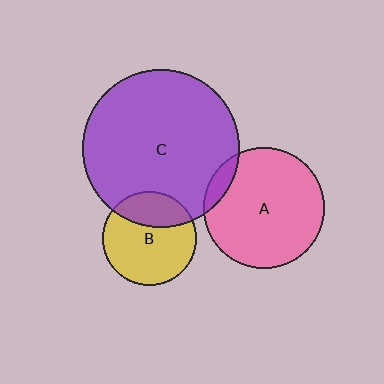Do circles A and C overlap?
Yes.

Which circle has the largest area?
Circle C (purple).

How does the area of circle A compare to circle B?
Approximately 1.6 times.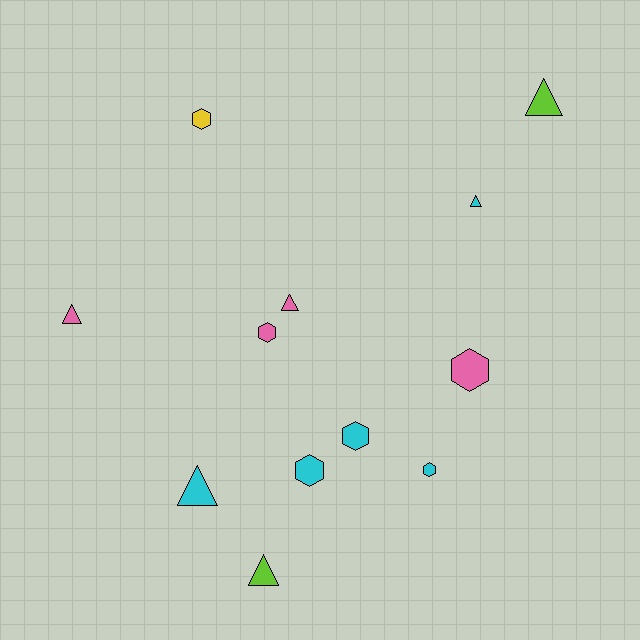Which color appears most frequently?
Cyan, with 5 objects.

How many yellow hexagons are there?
There is 1 yellow hexagon.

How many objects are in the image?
There are 12 objects.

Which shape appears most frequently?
Triangle, with 6 objects.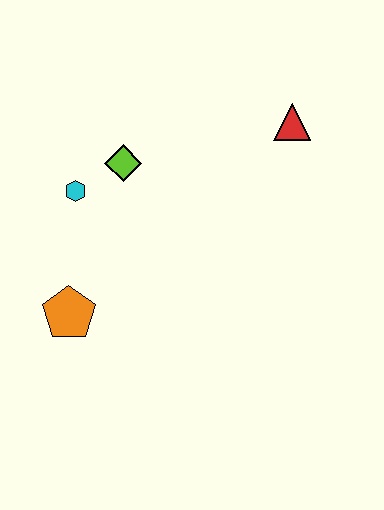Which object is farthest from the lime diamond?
The red triangle is farthest from the lime diamond.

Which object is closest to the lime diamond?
The cyan hexagon is closest to the lime diamond.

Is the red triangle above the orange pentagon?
Yes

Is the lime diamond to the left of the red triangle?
Yes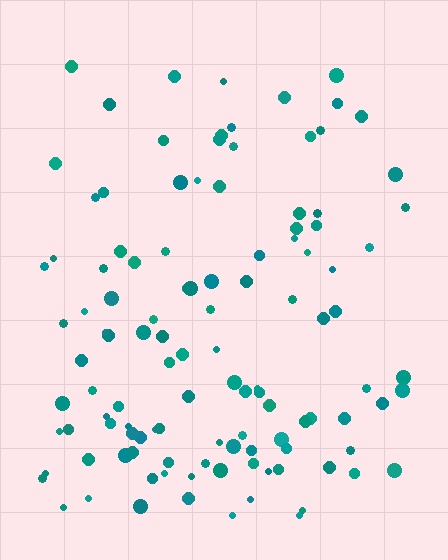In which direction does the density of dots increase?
From top to bottom, with the bottom side densest.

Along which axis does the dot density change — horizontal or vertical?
Vertical.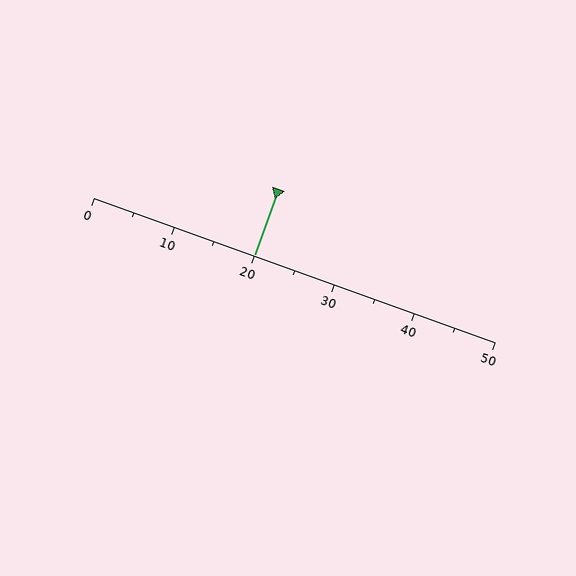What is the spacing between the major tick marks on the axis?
The major ticks are spaced 10 apart.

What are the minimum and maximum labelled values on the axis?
The axis runs from 0 to 50.